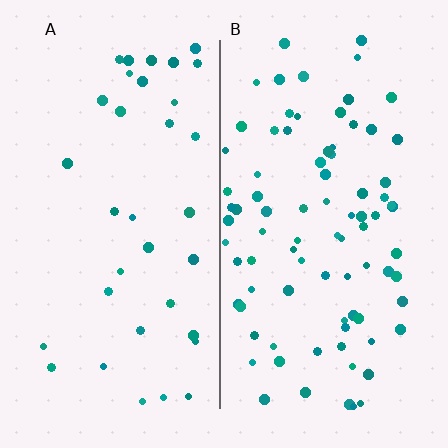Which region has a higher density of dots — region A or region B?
B (the right).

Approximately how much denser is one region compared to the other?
Approximately 2.5× — region B over region A.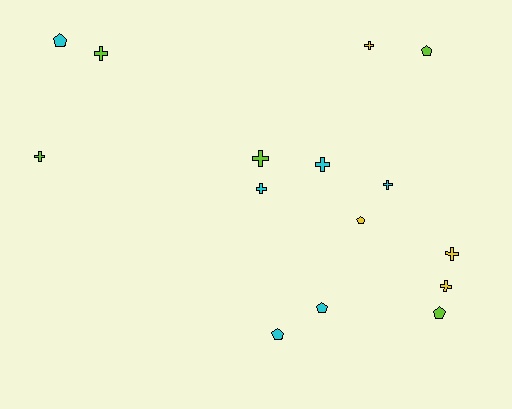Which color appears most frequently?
Cyan, with 6 objects.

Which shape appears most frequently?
Cross, with 9 objects.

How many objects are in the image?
There are 15 objects.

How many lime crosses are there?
There are 3 lime crosses.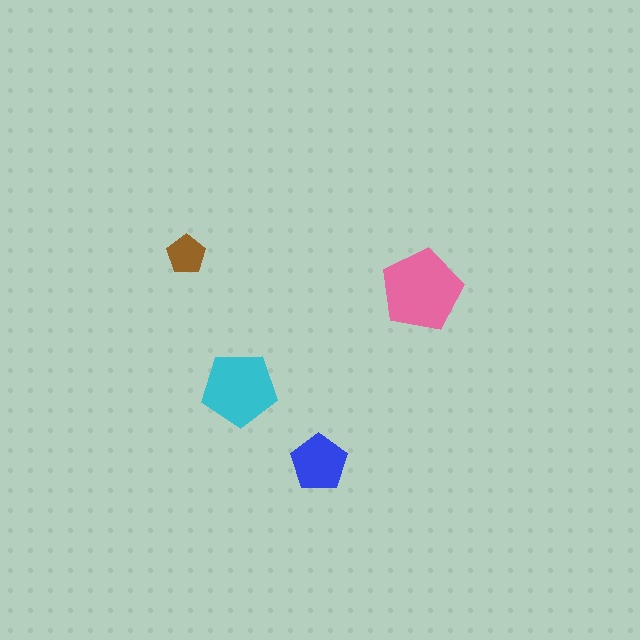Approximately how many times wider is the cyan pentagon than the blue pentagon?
About 1.5 times wider.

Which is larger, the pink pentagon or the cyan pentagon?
The pink one.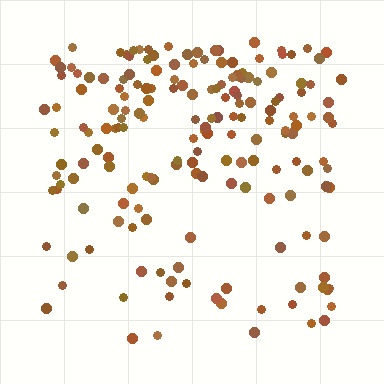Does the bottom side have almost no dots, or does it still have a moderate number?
Still a moderate number, just noticeably fewer than the top.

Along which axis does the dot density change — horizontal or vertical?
Vertical.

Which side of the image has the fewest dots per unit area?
The bottom.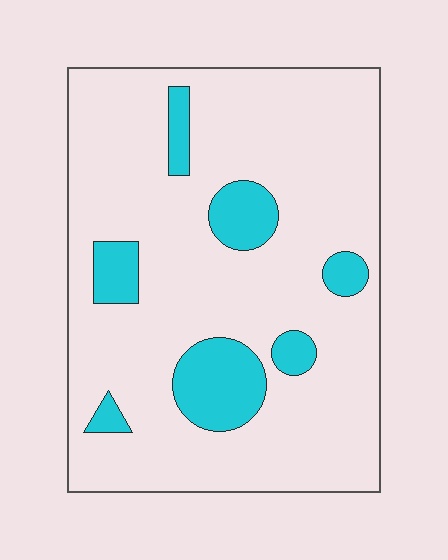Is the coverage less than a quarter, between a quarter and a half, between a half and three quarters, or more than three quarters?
Less than a quarter.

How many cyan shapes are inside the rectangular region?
7.